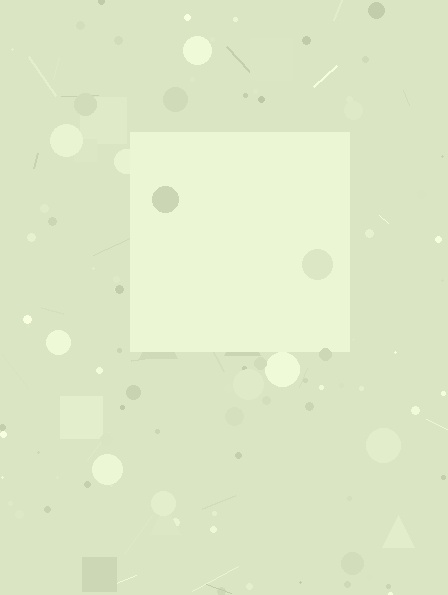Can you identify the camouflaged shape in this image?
The camouflaged shape is a square.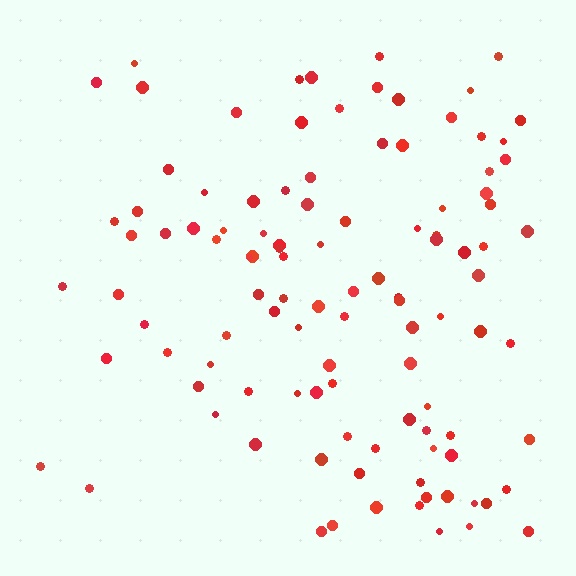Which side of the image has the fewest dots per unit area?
The left.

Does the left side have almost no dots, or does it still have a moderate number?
Still a moderate number, just noticeably fewer than the right.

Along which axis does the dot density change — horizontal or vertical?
Horizontal.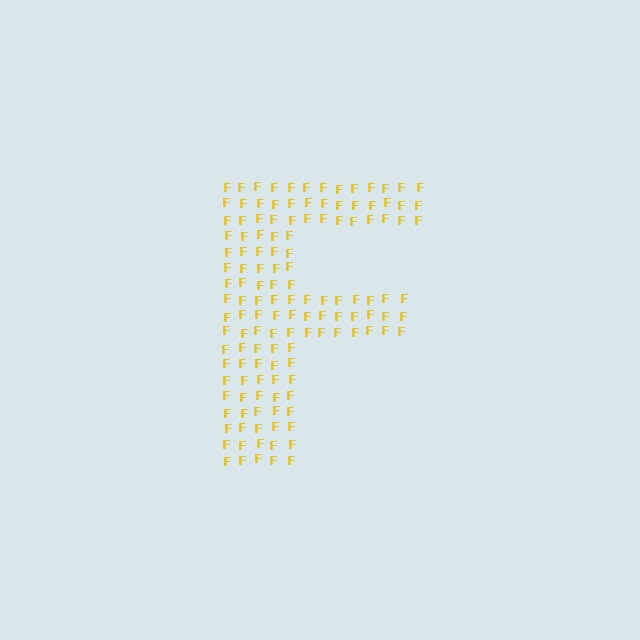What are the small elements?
The small elements are letter F's.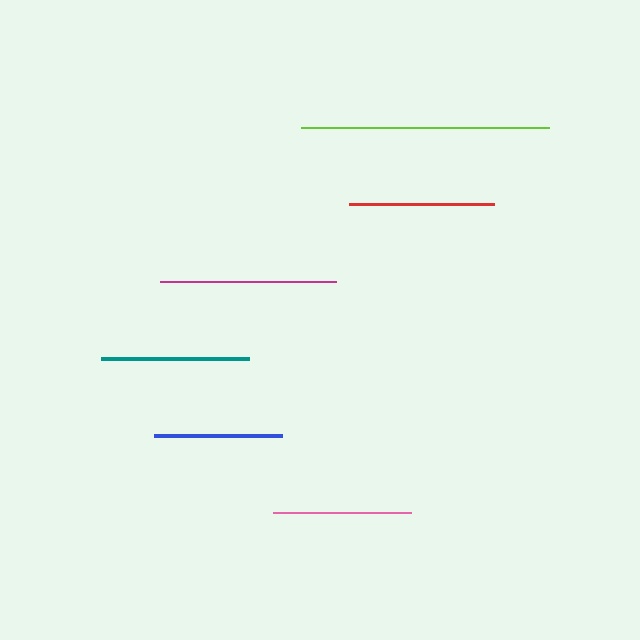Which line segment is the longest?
The lime line is the longest at approximately 248 pixels.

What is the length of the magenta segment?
The magenta segment is approximately 176 pixels long.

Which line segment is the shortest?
The blue line is the shortest at approximately 128 pixels.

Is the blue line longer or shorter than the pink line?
The pink line is longer than the blue line.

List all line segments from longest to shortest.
From longest to shortest: lime, magenta, teal, red, pink, blue.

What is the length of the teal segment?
The teal segment is approximately 147 pixels long.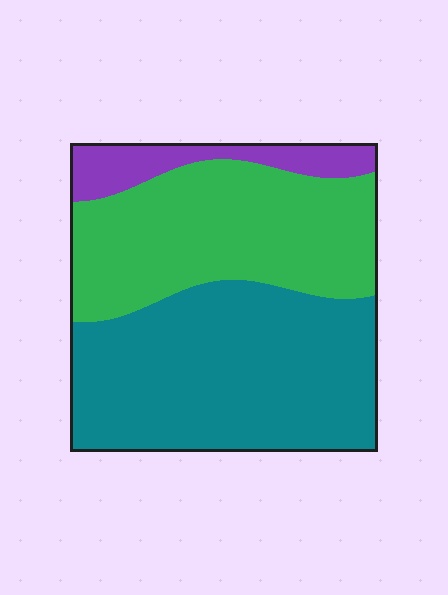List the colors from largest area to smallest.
From largest to smallest: teal, green, purple.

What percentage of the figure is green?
Green covers 39% of the figure.